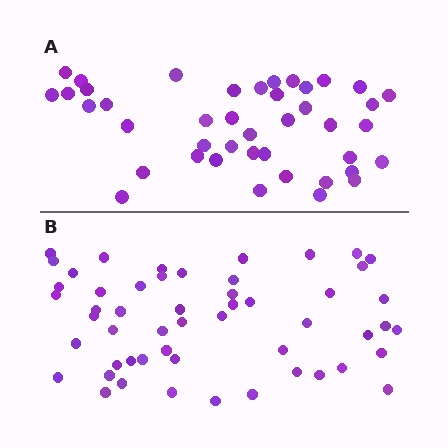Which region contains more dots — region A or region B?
Region B (the bottom region) has more dots.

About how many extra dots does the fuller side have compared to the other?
Region B has roughly 12 or so more dots than region A.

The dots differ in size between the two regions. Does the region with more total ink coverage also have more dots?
No. Region A has more total ink coverage because its dots are larger, but region B actually contains more individual dots. Total area can be misleading — the number of items is what matters here.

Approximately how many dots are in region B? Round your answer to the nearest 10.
About 50 dots. (The exact count is 53, which rounds to 50.)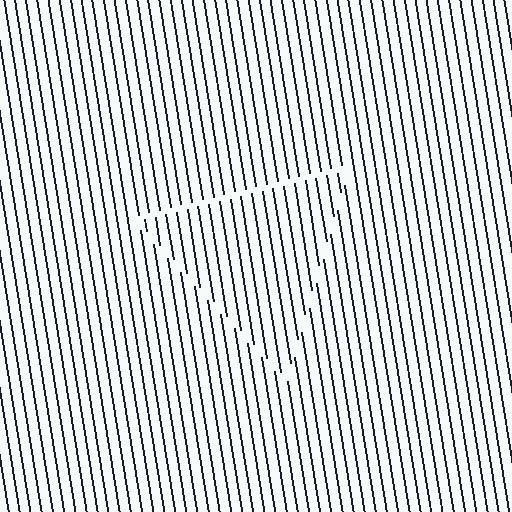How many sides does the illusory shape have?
3 sides — the line-ends trace a triangle.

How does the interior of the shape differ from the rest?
The interior of the shape contains the same grating, shifted by half a period — the contour is defined by the phase discontinuity where line-ends from the inner and outer gratings abut.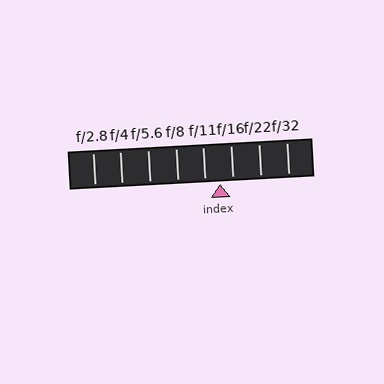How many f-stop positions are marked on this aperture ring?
There are 8 f-stop positions marked.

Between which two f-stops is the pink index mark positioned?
The index mark is between f/11 and f/16.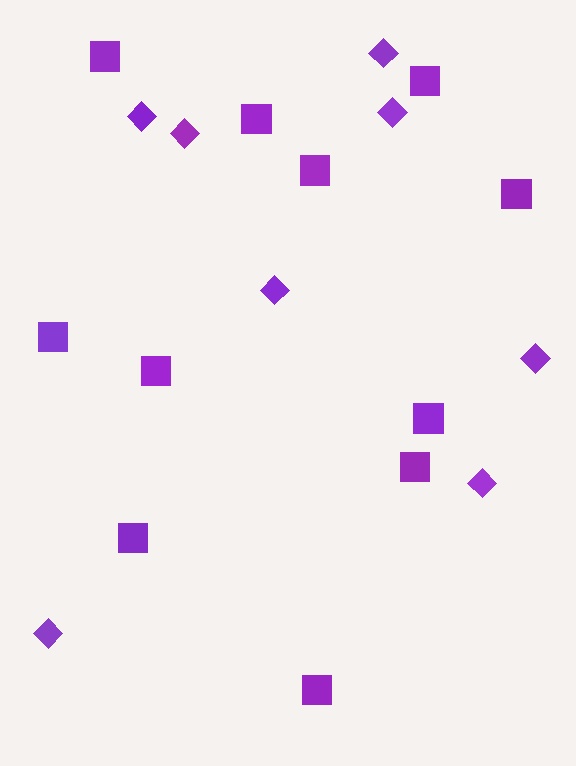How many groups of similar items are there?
There are 2 groups: one group of diamonds (8) and one group of squares (11).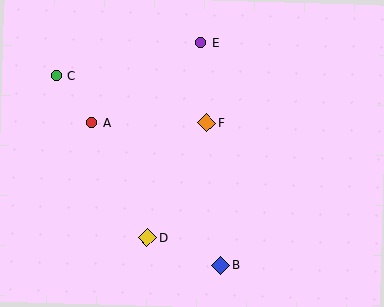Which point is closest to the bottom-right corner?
Point B is closest to the bottom-right corner.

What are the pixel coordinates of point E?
Point E is at (201, 43).